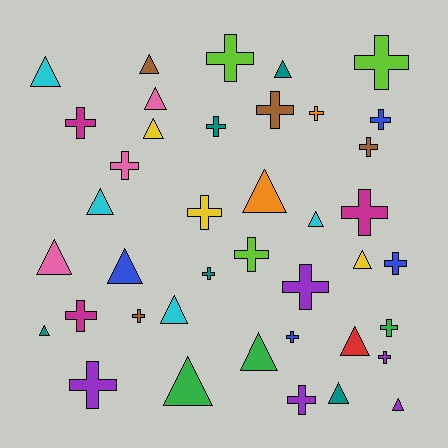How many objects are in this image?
There are 40 objects.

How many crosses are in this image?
There are 22 crosses.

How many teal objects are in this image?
There are 5 teal objects.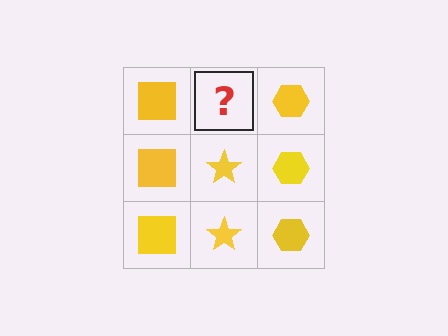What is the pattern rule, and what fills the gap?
The rule is that each column has a consistent shape. The gap should be filled with a yellow star.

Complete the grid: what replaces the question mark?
The question mark should be replaced with a yellow star.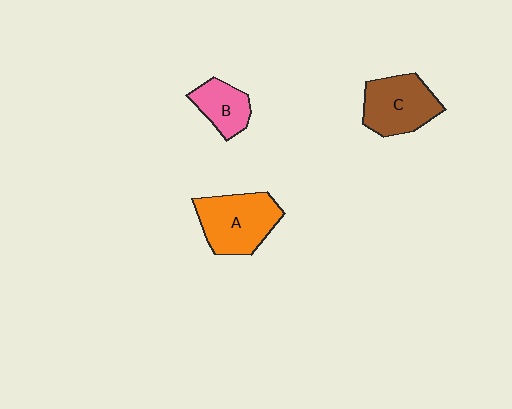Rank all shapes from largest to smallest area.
From largest to smallest: A (orange), C (brown), B (pink).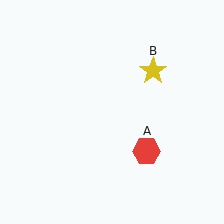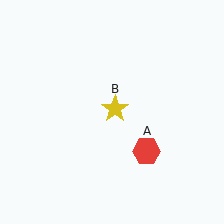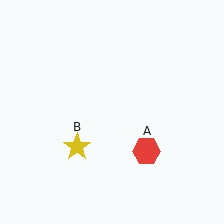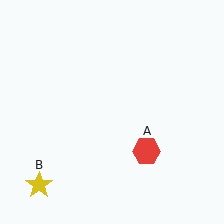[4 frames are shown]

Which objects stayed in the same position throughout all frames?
Red hexagon (object A) remained stationary.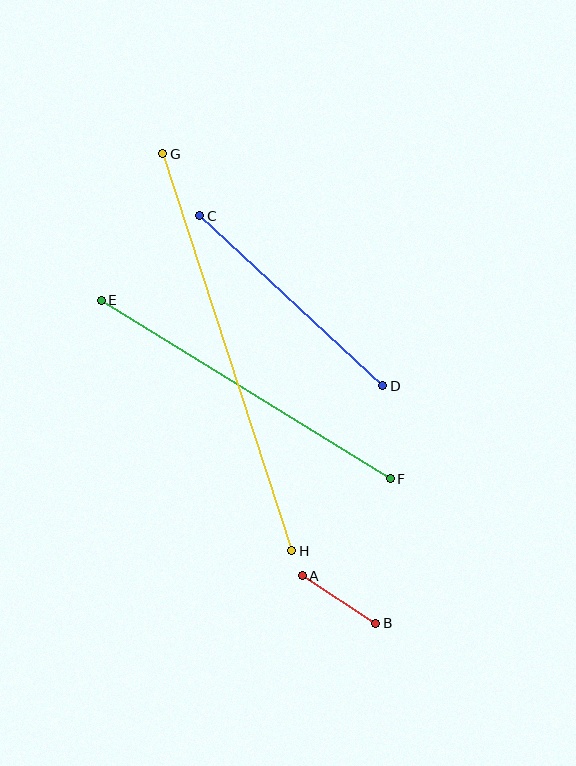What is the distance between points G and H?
The distance is approximately 418 pixels.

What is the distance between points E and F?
The distance is approximately 340 pixels.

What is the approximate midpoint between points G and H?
The midpoint is at approximately (227, 352) pixels.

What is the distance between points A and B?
The distance is approximately 88 pixels.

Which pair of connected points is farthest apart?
Points G and H are farthest apart.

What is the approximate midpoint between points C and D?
The midpoint is at approximately (291, 301) pixels.